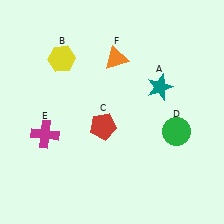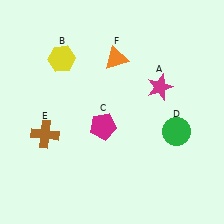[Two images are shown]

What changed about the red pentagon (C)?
In Image 1, C is red. In Image 2, it changed to magenta.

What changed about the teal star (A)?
In Image 1, A is teal. In Image 2, it changed to magenta.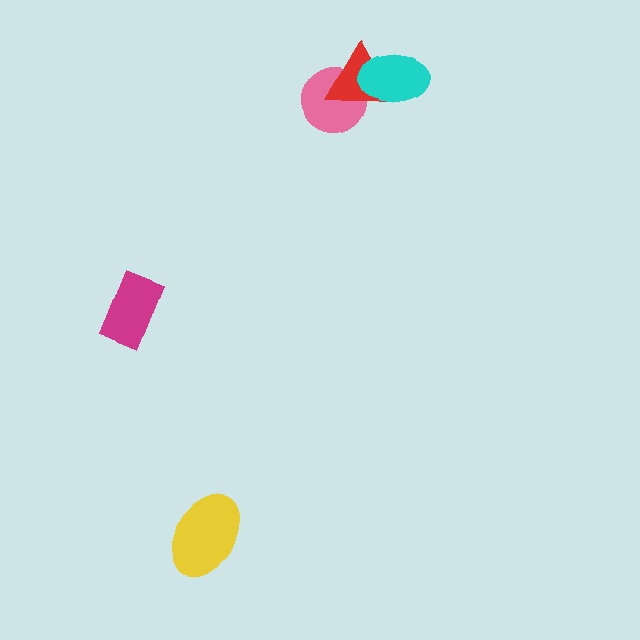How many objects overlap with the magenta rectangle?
0 objects overlap with the magenta rectangle.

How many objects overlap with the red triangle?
2 objects overlap with the red triangle.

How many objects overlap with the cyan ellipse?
1 object overlaps with the cyan ellipse.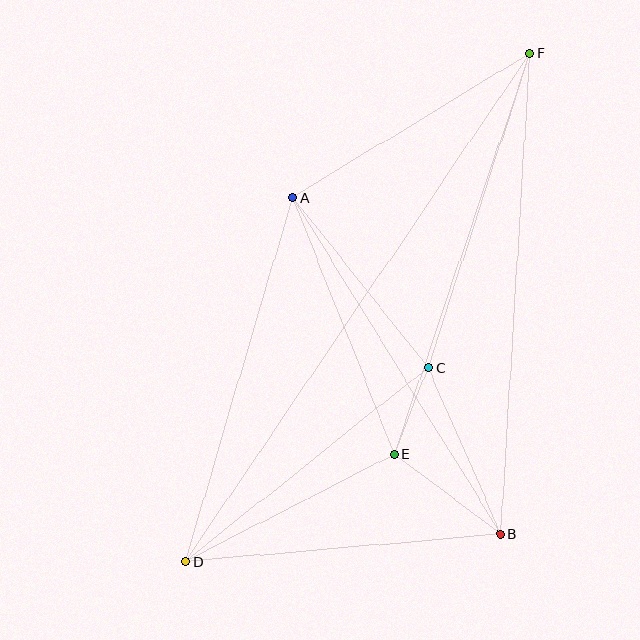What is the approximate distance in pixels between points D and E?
The distance between D and E is approximately 235 pixels.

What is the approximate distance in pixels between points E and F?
The distance between E and F is approximately 423 pixels.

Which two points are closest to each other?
Points C and E are closest to each other.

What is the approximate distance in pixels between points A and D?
The distance between A and D is approximately 379 pixels.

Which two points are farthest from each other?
Points D and F are farthest from each other.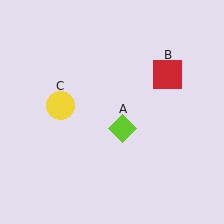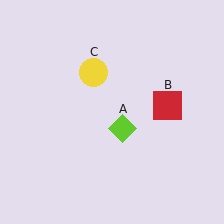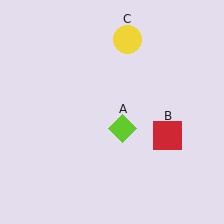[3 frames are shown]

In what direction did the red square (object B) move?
The red square (object B) moved down.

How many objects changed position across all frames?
2 objects changed position: red square (object B), yellow circle (object C).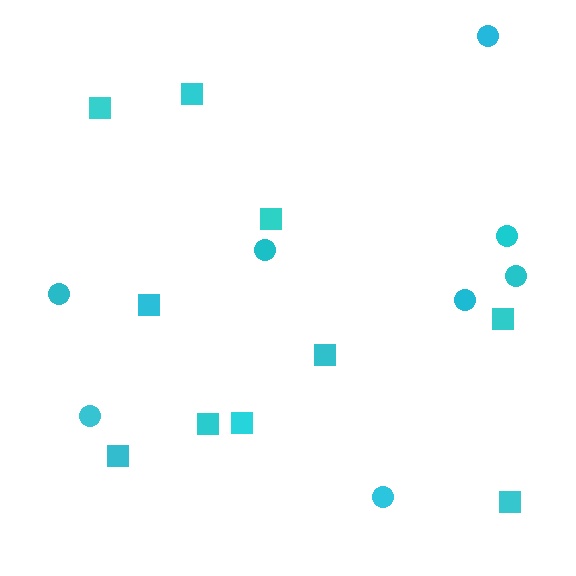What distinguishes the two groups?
There are 2 groups: one group of squares (10) and one group of circles (8).